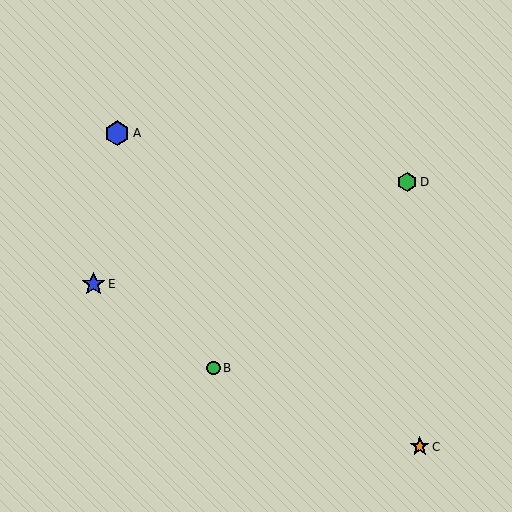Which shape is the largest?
The blue hexagon (labeled A) is the largest.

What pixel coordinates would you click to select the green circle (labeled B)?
Click at (213, 368) to select the green circle B.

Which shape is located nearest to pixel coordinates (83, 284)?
The blue star (labeled E) at (93, 284) is nearest to that location.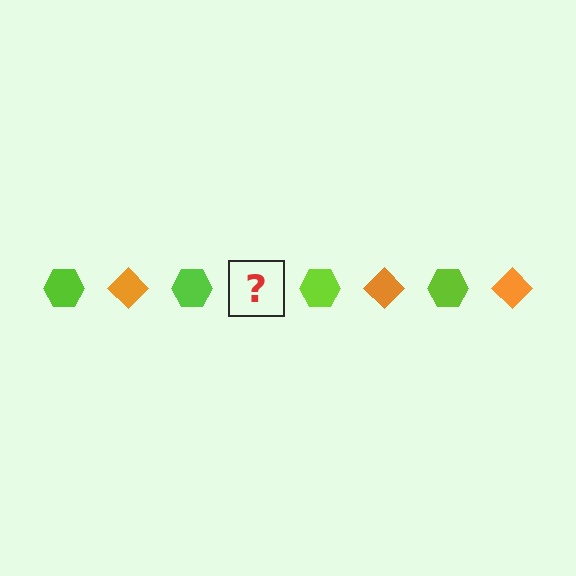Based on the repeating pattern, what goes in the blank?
The blank should be an orange diamond.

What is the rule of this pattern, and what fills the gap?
The rule is that the pattern alternates between lime hexagon and orange diamond. The gap should be filled with an orange diamond.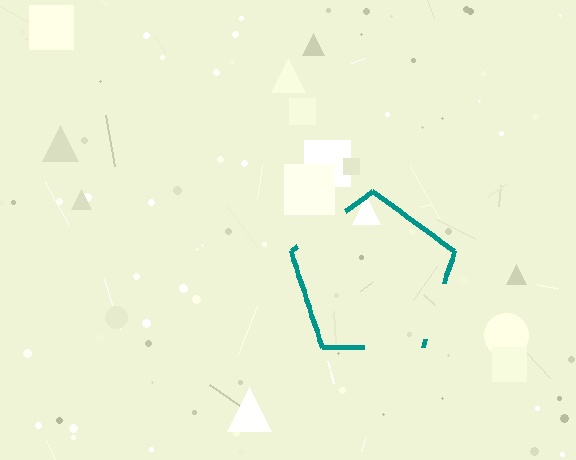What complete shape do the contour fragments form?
The contour fragments form a pentagon.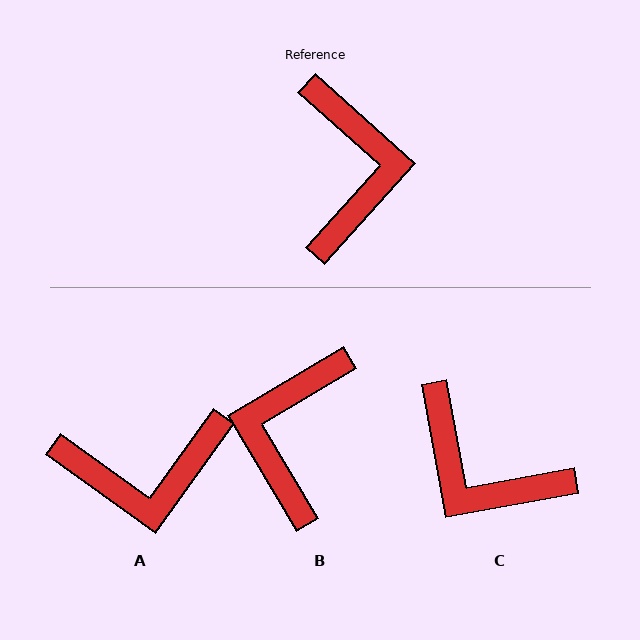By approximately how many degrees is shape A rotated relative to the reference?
Approximately 84 degrees clockwise.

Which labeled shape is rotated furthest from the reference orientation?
B, about 163 degrees away.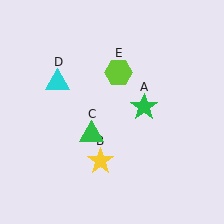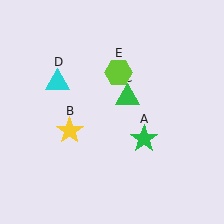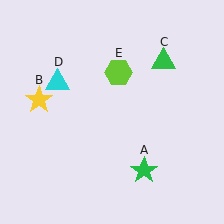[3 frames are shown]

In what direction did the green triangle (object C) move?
The green triangle (object C) moved up and to the right.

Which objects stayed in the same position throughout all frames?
Cyan triangle (object D) and lime hexagon (object E) remained stationary.